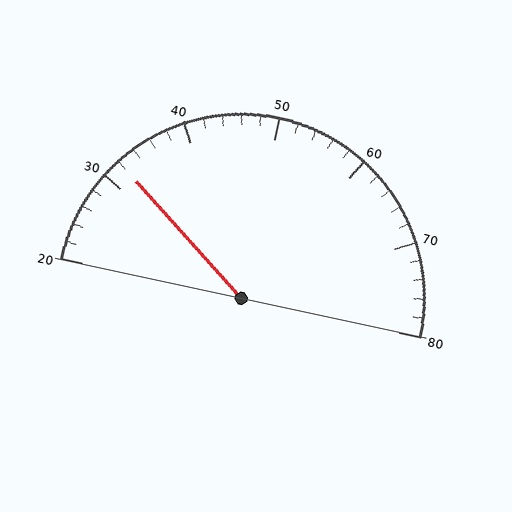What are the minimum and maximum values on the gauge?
The gauge ranges from 20 to 80.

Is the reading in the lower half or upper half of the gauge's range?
The reading is in the lower half of the range (20 to 80).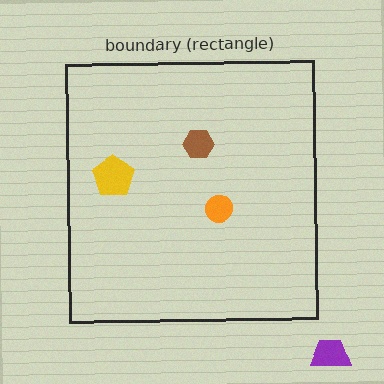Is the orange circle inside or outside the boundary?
Inside.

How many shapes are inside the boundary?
3 inside, 1 outside.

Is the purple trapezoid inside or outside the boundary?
Outside.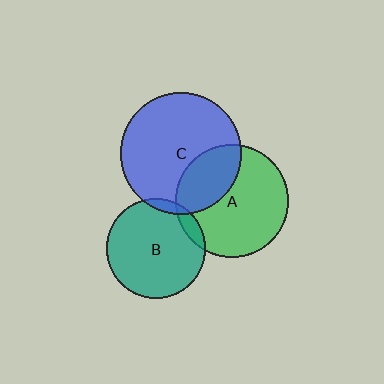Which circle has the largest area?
Circle C (blue).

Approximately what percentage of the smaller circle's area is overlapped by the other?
Approximately 5%.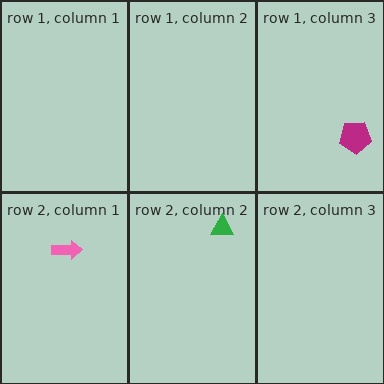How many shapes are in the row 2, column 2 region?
1.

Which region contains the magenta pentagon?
The row 1, column 3 region.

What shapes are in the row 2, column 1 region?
The pink arrow.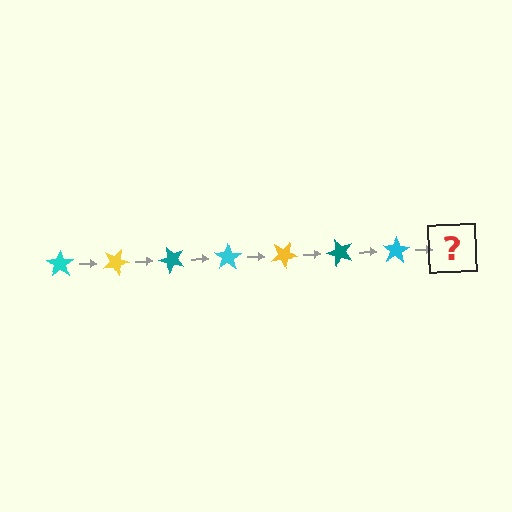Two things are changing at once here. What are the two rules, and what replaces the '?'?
The two rules are that it rotates 25 degrees each step and the color cycles through cyan, yellow, and teal. The '?' should be a yellow star, rotated 175 degrees from the start.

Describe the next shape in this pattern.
It should be a yellow star, rotated 175 degrees from the start.